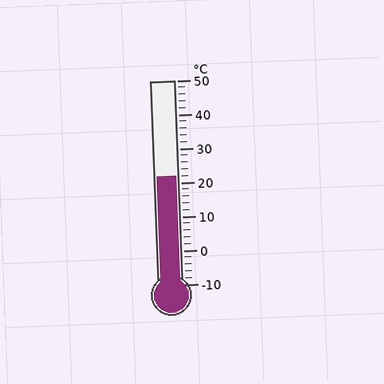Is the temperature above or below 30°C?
The temperature is below 30°C.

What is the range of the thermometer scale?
The thermometer scale ranges from -10°C to 50°C.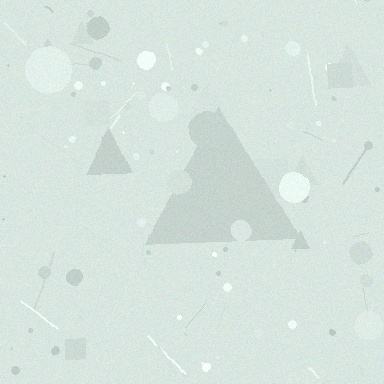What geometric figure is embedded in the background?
A triangle is embedded in the background.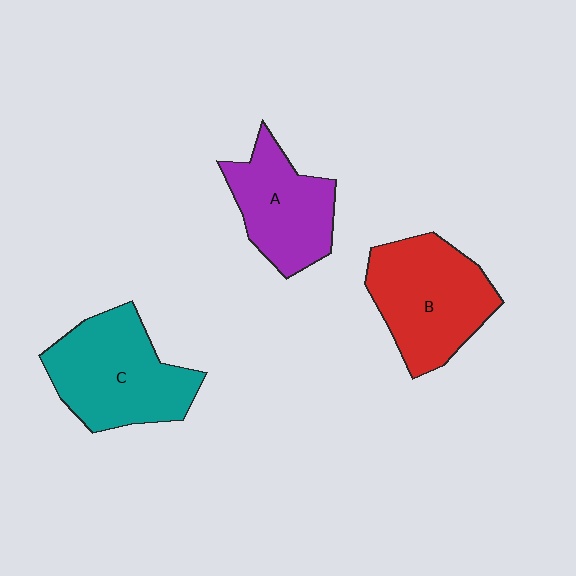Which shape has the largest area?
Shape C (teal).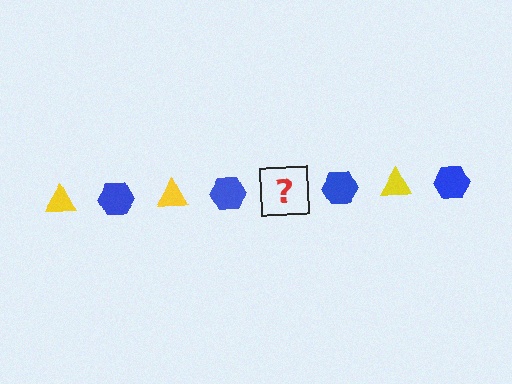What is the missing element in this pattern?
The missing element is a yellow triangle.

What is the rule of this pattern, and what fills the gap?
The rule is that the pattern alternates between yellow triangle and blue hexagon. The gap should be filled with a yellow triangle.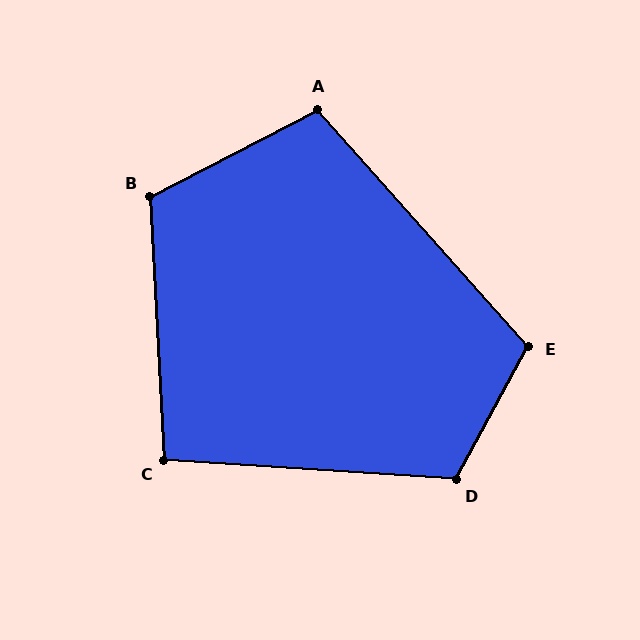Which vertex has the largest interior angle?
D, at approximately 115 degrees.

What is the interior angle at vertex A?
Approximately 104 degrees (obtuse).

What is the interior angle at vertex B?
Approximately 114 degrees (obtuse).